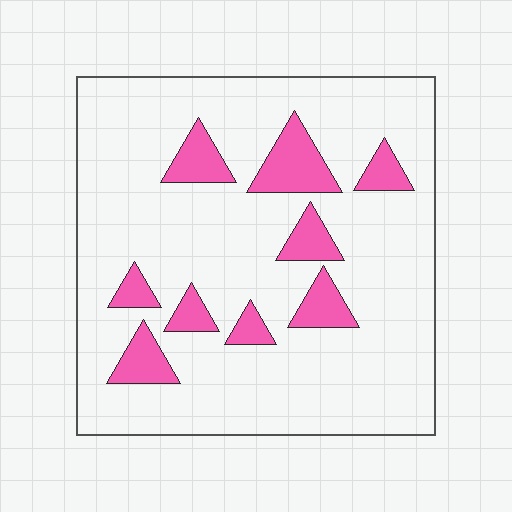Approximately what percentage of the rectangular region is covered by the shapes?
Approximately 15%.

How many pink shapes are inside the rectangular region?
9.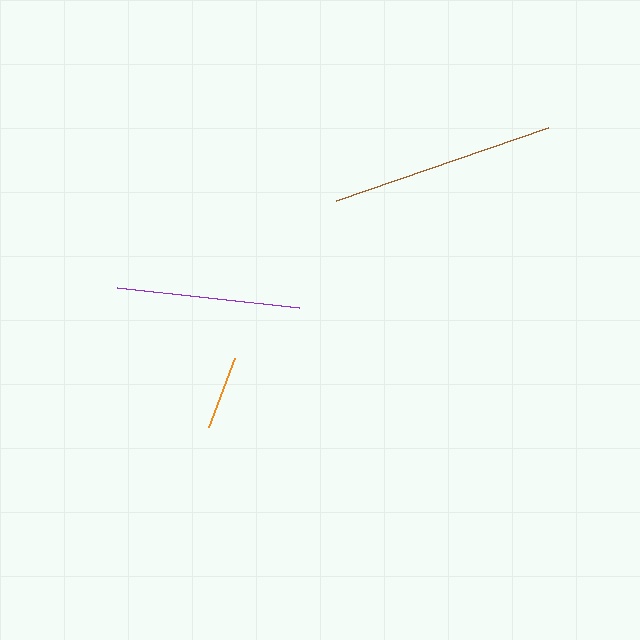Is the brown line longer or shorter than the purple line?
The brown line is longer than the purple line.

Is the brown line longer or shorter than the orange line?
The brown line is longer than the orange line.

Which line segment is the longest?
The brown line is the longest at approximately 224 pixels.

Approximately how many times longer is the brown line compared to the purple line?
The brown line is approximately 1.2 times the length of the purple line.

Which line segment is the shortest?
The orange line is the shortest at approximately 74 pixels.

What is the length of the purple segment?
The purple segment is approximately 184 pixels long.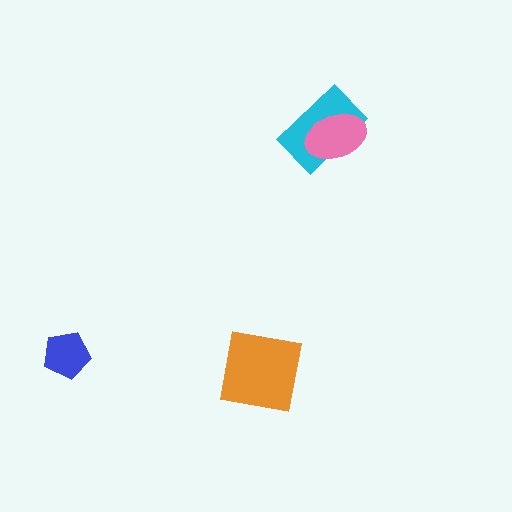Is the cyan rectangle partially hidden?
Yes, it is partially covered by another shape.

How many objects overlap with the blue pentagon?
0 objects overlap with the blue pentagon.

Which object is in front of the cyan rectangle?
The pink ellipse is in front of the cyan rectangle.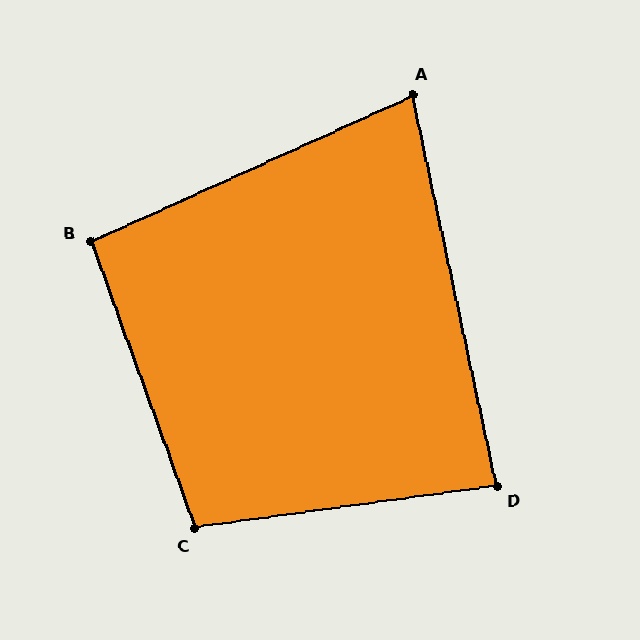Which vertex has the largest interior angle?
C, at approximately 102 degrees.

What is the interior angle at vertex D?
Approximately 86 degrees (approximately right).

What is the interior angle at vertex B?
Approximately 94 degrees (approximately right).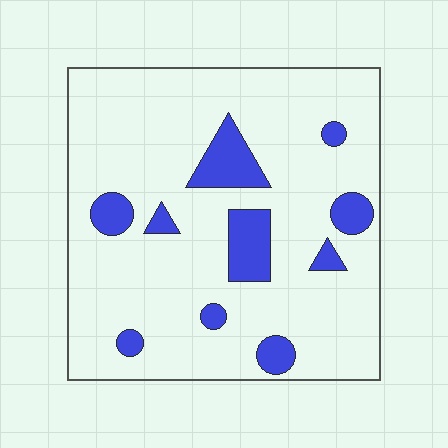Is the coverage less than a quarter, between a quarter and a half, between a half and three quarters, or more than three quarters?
Less than a quarter.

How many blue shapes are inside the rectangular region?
10.